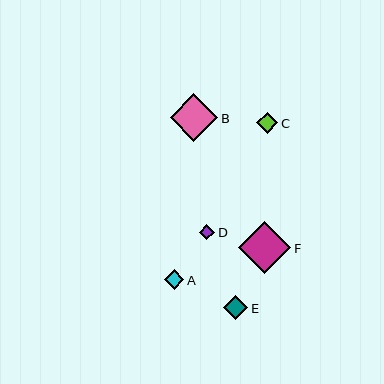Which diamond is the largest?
Diamond F is the largest with a size of approximately 52 pixels.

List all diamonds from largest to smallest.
From largest to smallest: F, B, E, C, A, D.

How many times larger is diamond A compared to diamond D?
Diamond A is approximately 1.2 times the size of diamond D.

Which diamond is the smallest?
Diamond D is the smallest with a size of approximately 16 pixels.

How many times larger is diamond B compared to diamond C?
Diamond B is approximately 2.2 times the size of diamond C.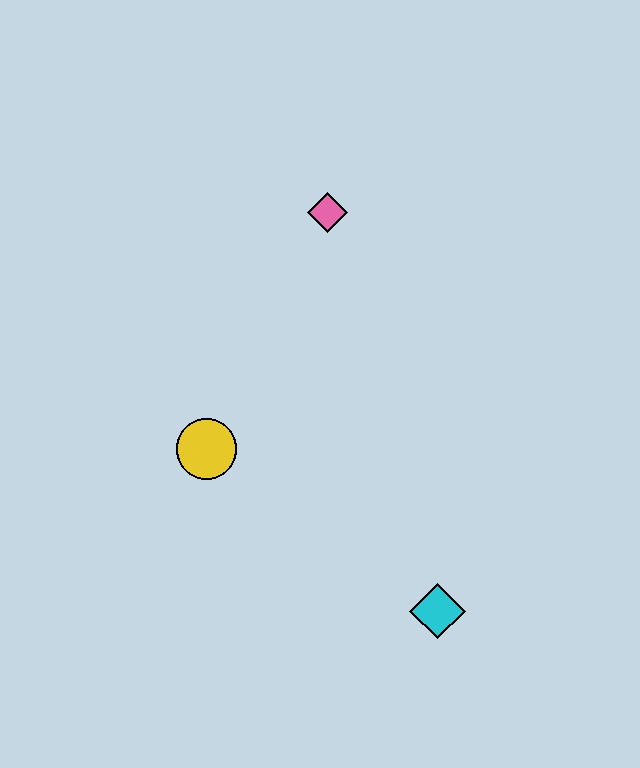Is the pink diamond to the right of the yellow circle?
Yes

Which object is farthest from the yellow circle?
The cyan diamond is farthest from the yellow circle.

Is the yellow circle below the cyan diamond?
No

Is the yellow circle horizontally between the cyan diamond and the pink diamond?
No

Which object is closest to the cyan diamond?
The yellow circle is closest to the cyan diamond.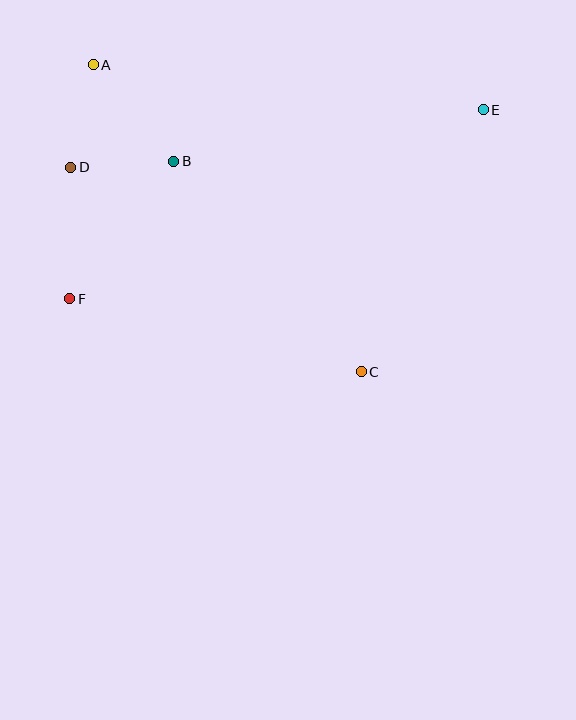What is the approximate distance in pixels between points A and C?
The distance between A and C is approximately 407 pixels.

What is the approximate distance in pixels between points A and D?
The distance between A and D is approximately 105 pixels.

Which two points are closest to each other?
Points B and D are closest to each other.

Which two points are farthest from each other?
Points E and F are farthest from each other.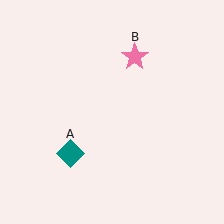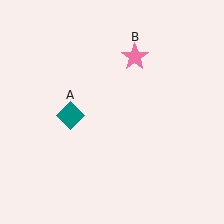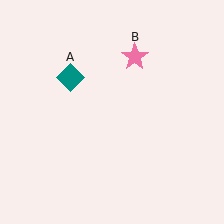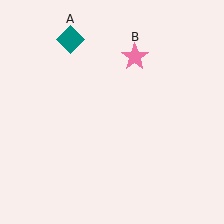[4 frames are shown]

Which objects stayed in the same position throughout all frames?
Pink star (object B) remained stationary.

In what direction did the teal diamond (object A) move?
The teal diamond (object A) moved up.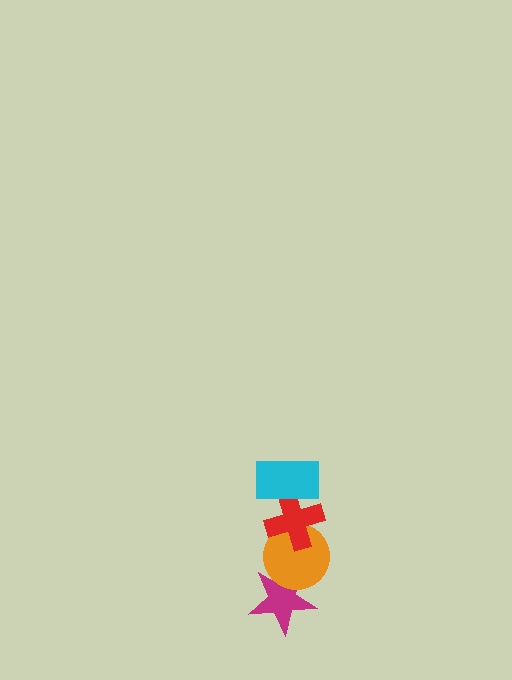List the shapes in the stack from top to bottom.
From top to bottom: the cyan rectangle, the red cross, the orange circle, the magenta star.